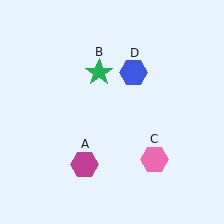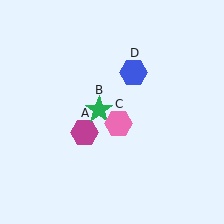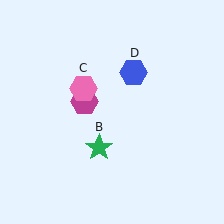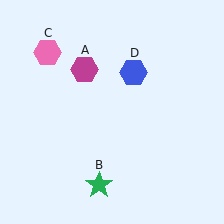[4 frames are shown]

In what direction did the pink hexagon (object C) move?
The pink hexagon (object C) moved up and to the left.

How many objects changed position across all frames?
3 objects changed position: magenta hexagon (object A), green star (object B), pink hexagon (object C).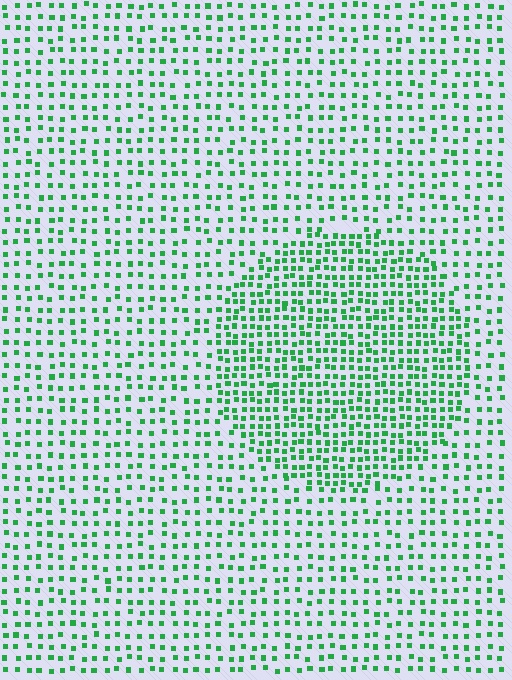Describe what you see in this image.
The image contains small green elements arranged at two different densities. A circle-shaped region is visible where the elements are more densely packed than the surrounding area.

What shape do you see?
I see a circle.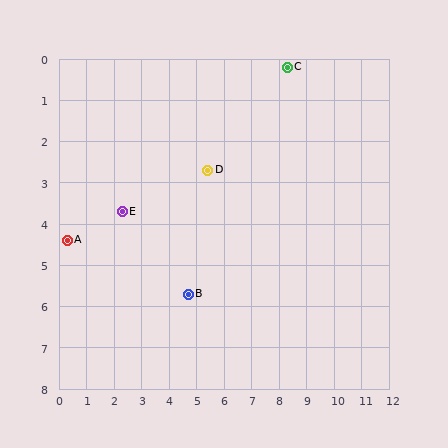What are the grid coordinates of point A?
Point A is at approximately (0.3, 4.4).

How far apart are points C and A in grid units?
Points C and A are about 9.0 grid units apart.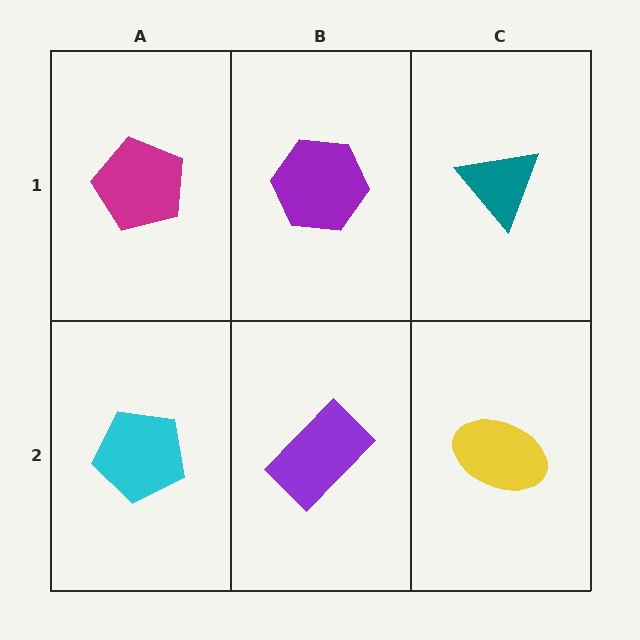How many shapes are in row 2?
3 shapes.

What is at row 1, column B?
A purple hexagon.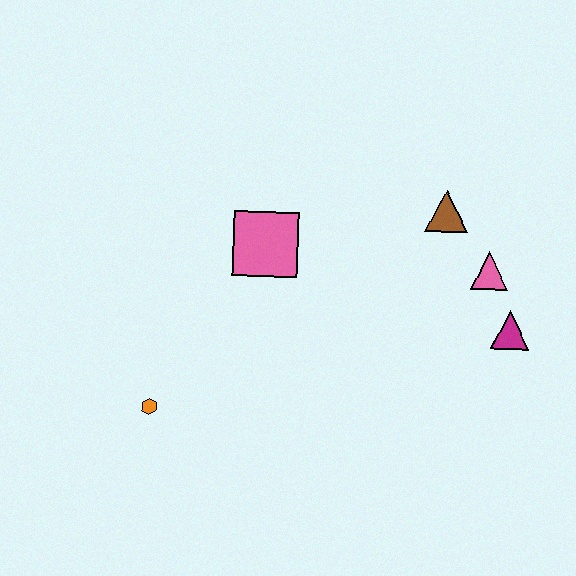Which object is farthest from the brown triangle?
The orange hexagon is farthest from the brown triangle.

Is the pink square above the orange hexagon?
Yes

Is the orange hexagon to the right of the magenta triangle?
No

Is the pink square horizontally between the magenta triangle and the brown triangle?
No